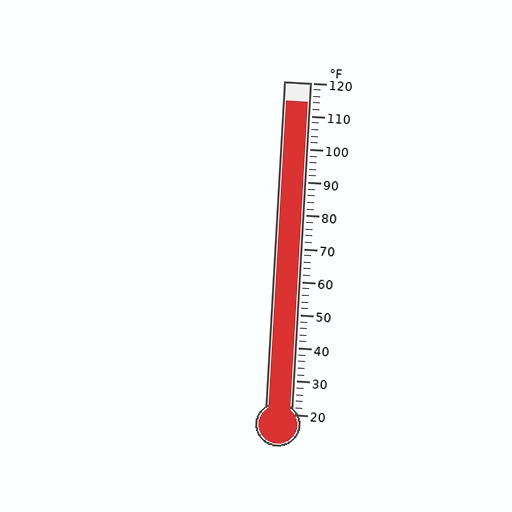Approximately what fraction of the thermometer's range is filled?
The thermometer is filled to approximately 95% of its range.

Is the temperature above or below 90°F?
The temperature is above 90°F.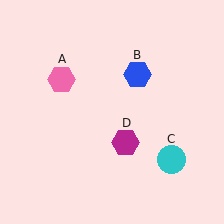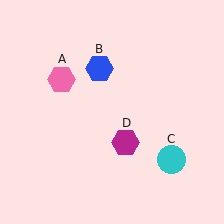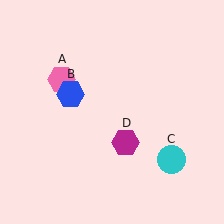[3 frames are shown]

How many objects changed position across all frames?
1 object changed position: blue hexagon (object B).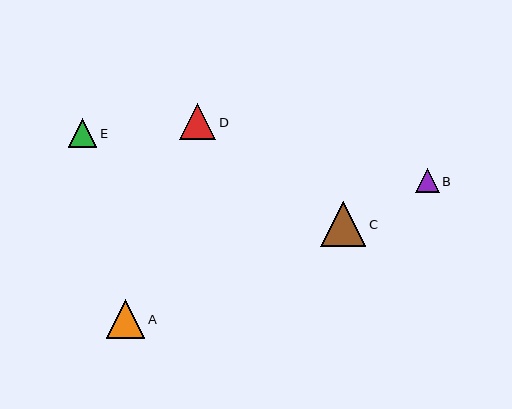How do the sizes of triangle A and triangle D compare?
Triangle A and triangle D are approximately the same size.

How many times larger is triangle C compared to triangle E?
Triangle C is approximately 1.6 times the size of triangle E.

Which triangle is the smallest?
Triangle B is the smallest with a size of approximately 24 pixels.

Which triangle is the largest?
Triangle C is the largest with a size of approximately 45 pixels.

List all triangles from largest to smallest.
From largest to smallest: C, A, D, E, B.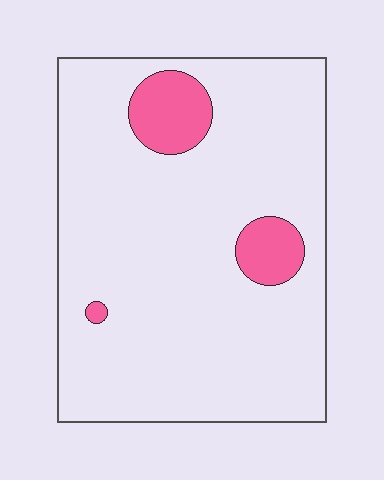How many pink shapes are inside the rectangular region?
3.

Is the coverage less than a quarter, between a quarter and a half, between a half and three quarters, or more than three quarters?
Less than a quarter.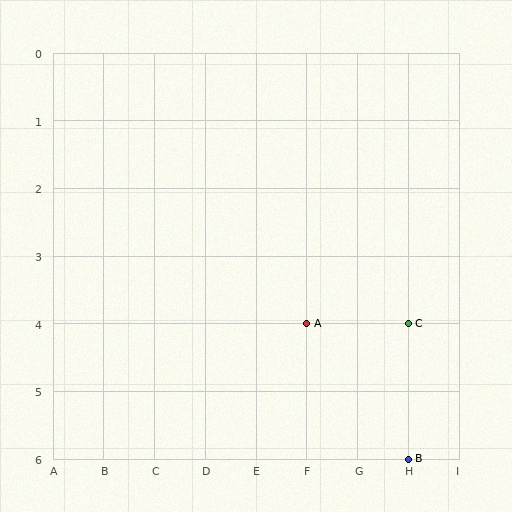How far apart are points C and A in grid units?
Points C and A are 2 columns apart.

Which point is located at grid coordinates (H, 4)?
Point C is at (H, 4).